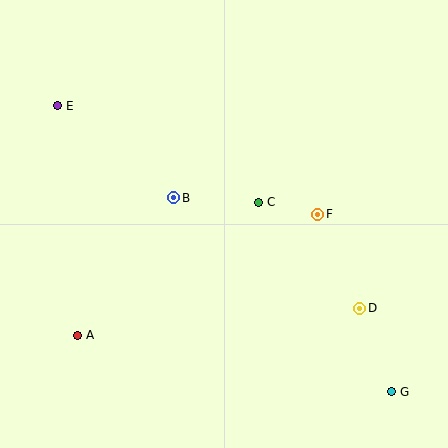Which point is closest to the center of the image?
Point C at (259, 202) is closest to the center.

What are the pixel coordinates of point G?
Point G is at (392, 392).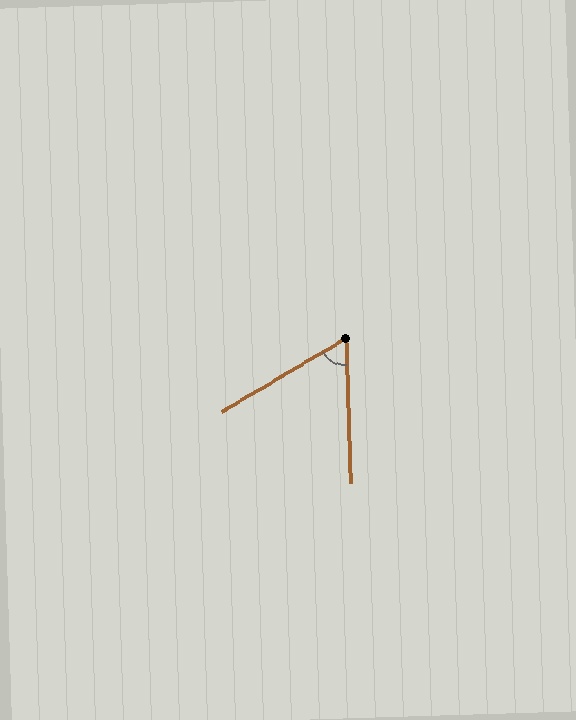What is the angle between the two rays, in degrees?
Approximately 61 degrees.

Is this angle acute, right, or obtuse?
It is acute.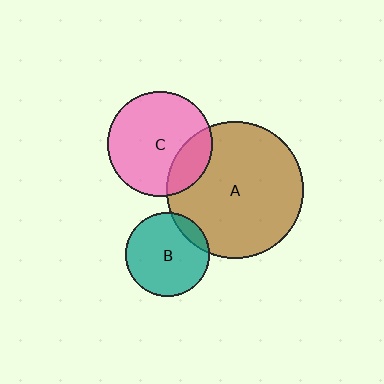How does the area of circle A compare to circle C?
Approximately 1.7 times.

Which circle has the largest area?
Circle A (brown).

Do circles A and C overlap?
Yes.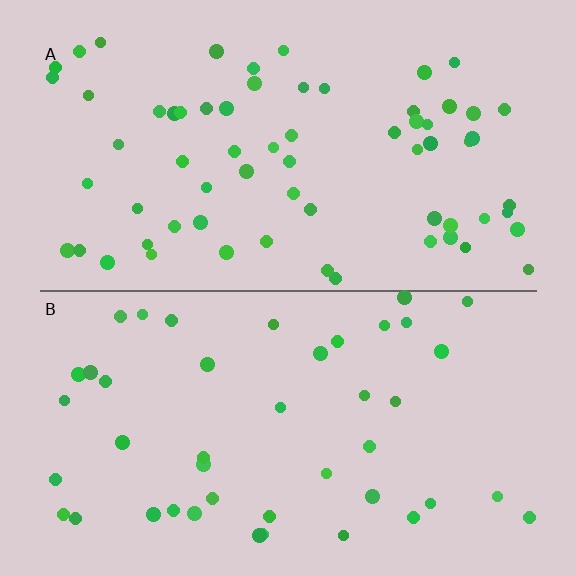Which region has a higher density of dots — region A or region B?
A (the top).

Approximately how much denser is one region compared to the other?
Approximately 1.5× — region A over region B.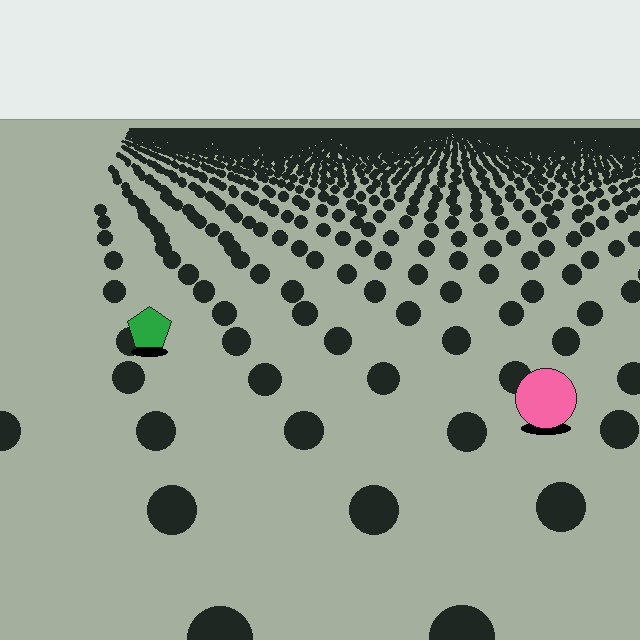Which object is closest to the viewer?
The pink circle is closest. The texture marks near it are larger and more spread out.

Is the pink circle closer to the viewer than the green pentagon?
Yes. The pink circle is closer — you can tell from the texture gradient: the ground texture is coarser near it.